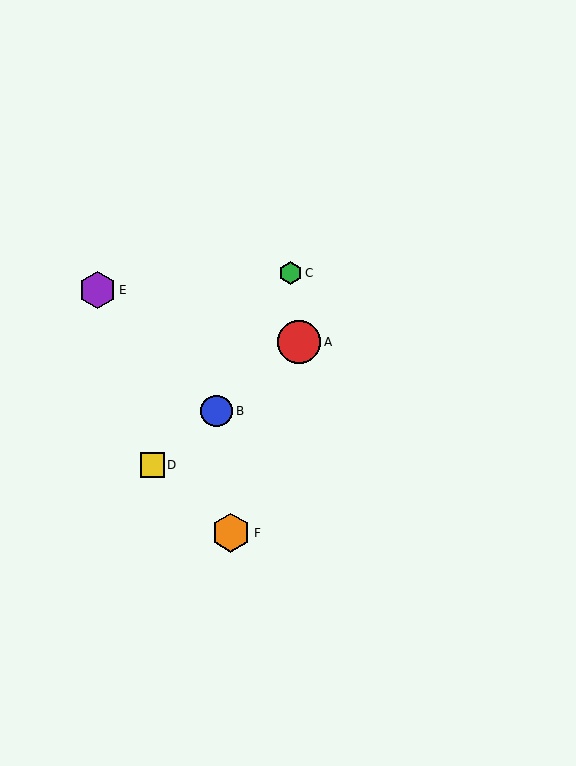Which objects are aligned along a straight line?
Objects A, B, D are aligned along a straight line.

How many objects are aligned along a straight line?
3 objects (A, B, D) are aligned along a straight line.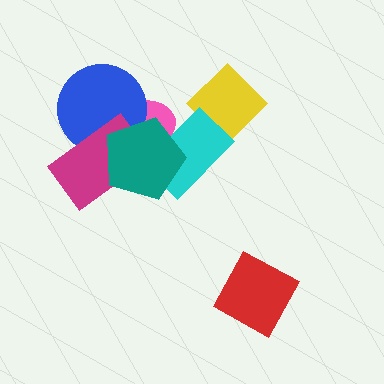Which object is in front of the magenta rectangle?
The teal pentagon is in front of the magenta rectangle.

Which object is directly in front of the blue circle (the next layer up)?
The magenta rectangle is directly in front of the blue circle.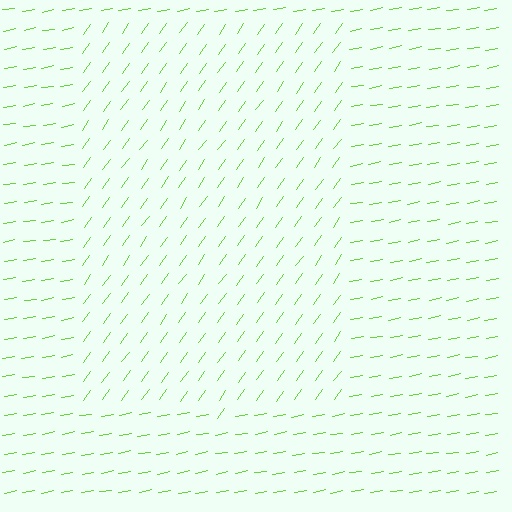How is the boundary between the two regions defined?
The boundary is defined purely by a change in line orientation (approximately 45 degrees difference). All lines are the same color and thickness.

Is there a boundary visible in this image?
Yes, there is a texture boundary formed by a change in line orientation.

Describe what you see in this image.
The image is filled with small lime line segments. A rectangle region in the image has lines oriented differently from the surrounding lines, creating a visible texture boundary.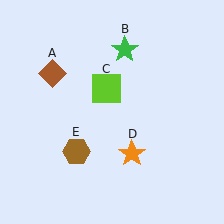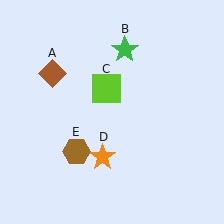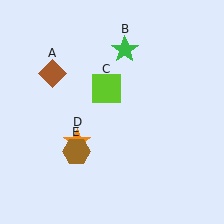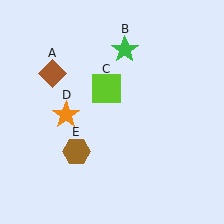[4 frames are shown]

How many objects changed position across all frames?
1 object changed position: orange star (object D).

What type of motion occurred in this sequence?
The orange star (object D) rotated clockwise around the center of the scene.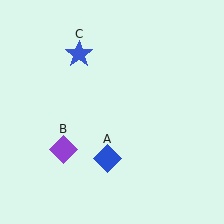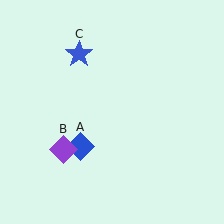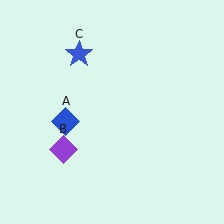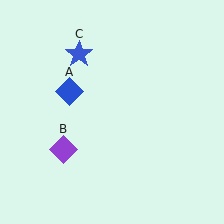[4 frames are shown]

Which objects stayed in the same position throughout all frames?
Purple diamond (object B) and blue star (object C) remained stationary.